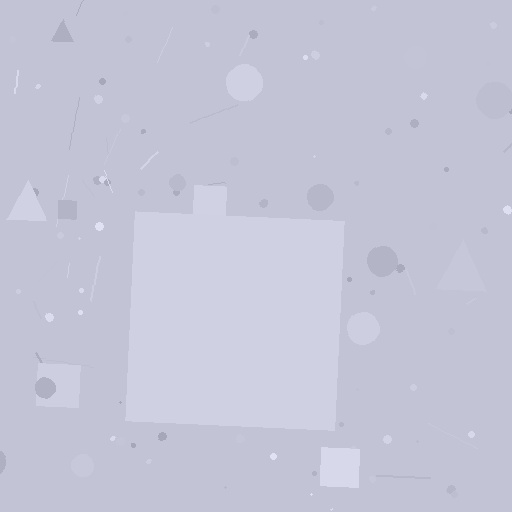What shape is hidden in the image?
A square is hidden in the image.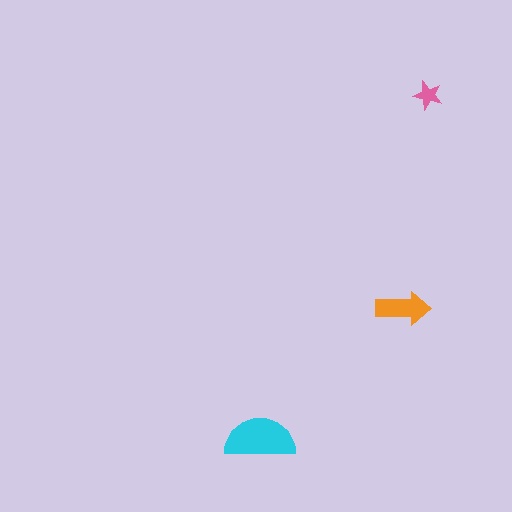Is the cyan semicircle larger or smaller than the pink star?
Larger.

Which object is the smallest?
The pink star.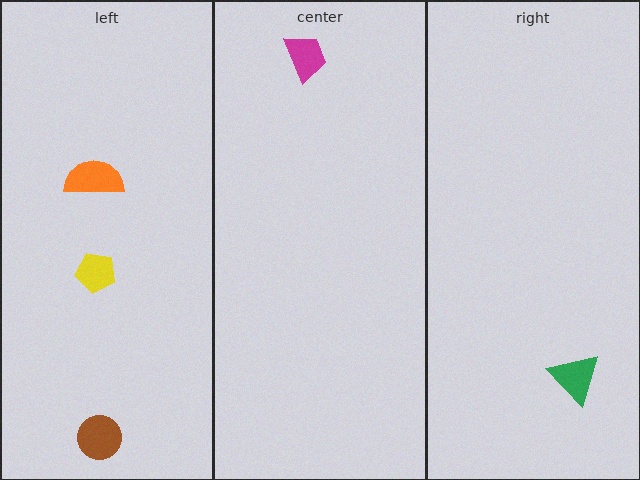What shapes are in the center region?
The magenta trapezoid.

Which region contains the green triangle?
The right region.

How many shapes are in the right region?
1.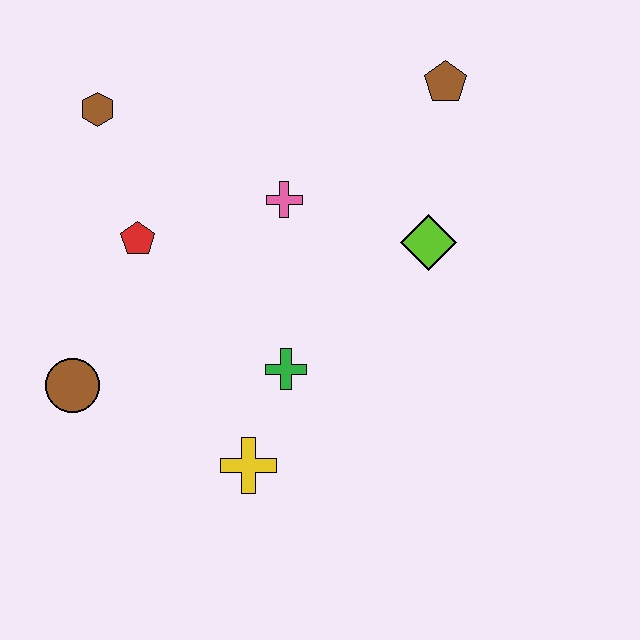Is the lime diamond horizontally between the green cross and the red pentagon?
No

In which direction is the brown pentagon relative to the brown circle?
The brown pentagon is to the right of the brown circle.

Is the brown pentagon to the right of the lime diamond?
Yes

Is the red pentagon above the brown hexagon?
No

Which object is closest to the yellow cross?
The green cross is closest to the yellow cross.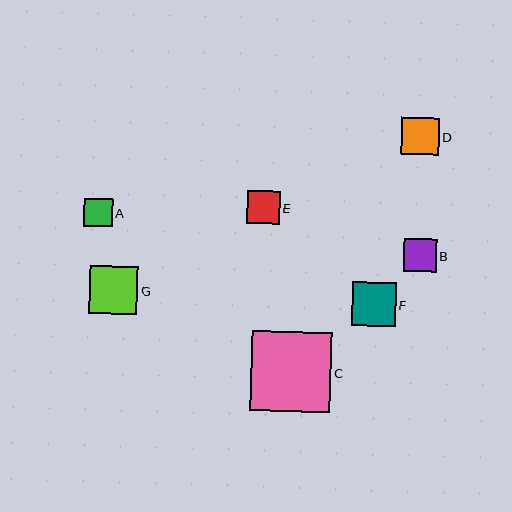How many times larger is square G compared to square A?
Square G is approximately 1.7 times the size of square A.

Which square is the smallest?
Square A is the smallest with a size of approximately 28 pixels.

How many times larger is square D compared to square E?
Square D is approximately 1.1 times the size of square E.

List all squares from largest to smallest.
From largest to smallest: C, G, F, D, B, E, A.